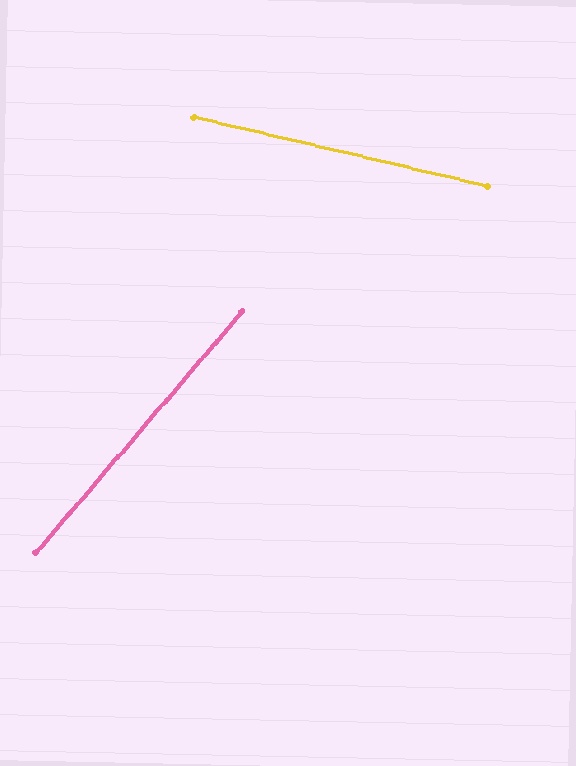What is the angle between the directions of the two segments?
Approximately 63 degrees.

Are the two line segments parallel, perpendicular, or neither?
Neither parallel nor perpendicular — they differ by about 63°.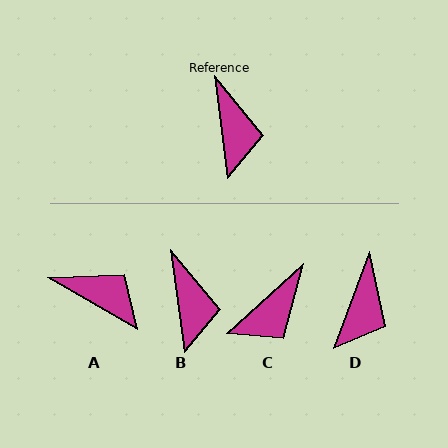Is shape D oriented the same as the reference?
No, it is off by about 28 degrees.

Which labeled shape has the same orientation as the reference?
B.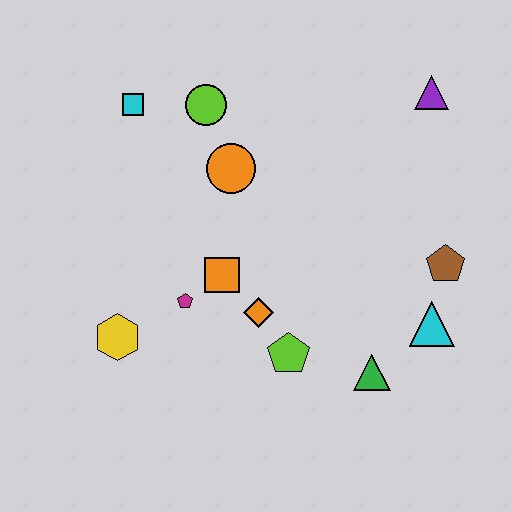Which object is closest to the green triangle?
The cyan triangle is closest to the green triangle.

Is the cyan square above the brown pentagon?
Yes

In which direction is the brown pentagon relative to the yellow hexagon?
The brown pentagon is to the right of the yellow hexagon.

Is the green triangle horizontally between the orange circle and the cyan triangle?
Yes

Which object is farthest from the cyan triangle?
The cyan square is farthest from the cyan triangle.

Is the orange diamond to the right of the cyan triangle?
No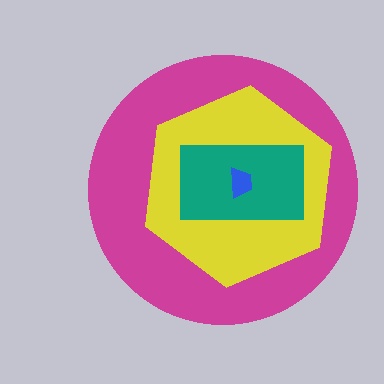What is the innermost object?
The blue trapezoid.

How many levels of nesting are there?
4.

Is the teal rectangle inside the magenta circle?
Yes.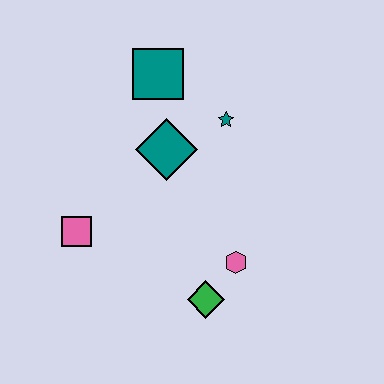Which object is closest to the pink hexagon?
The green diamond is closest to the pink hexagon.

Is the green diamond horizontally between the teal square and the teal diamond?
No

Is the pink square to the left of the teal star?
Yes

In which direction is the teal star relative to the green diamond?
The teal star is above the green diamond.